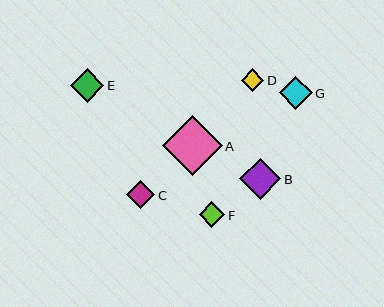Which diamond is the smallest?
Diamond D is the smallest with a size of approximately 23 pixels.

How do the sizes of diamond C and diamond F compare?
Diamond C and diamond F are approximately the same size.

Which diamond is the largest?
Diamond A is the largest with a size of approximately 60 pixels.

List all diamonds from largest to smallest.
From largest to smallest: A, B, E, G, C, F, D.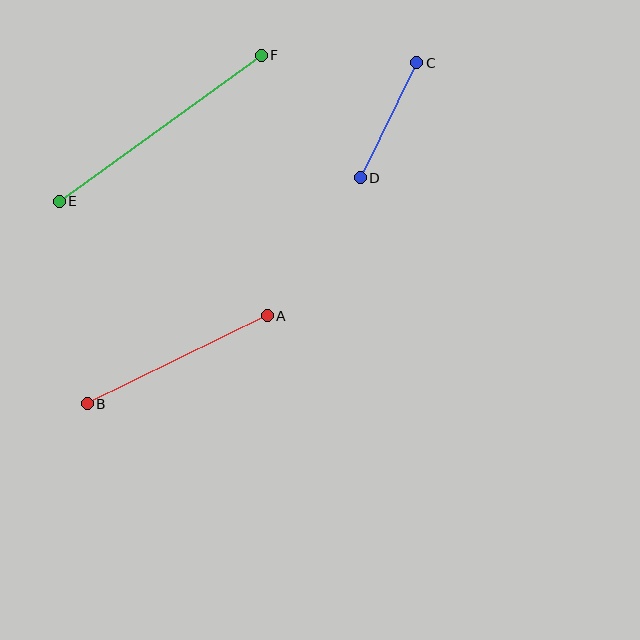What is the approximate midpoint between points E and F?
The midpoint is at approximately (160, 128) pixels.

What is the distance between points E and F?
The distance is approximately 249 pixels.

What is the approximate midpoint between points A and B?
The midpoint is at approximately (177, 360) pixels.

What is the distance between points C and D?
The distance is approximately 128 pixels.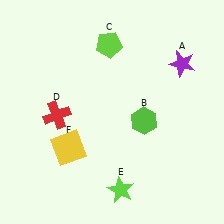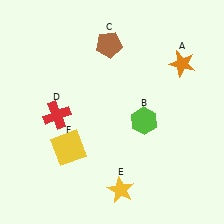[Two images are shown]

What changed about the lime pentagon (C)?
In Image 1, C is lime. In Image 2, it changed to brown.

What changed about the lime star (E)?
In Image 1, E is lime. In Image 2, it changed to yellow.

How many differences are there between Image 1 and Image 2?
There are 3 differences between the two images.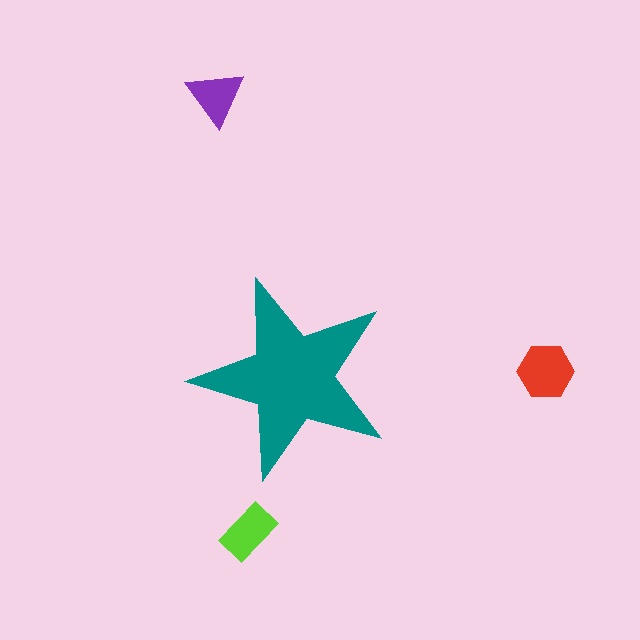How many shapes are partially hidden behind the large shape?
0 shapes are partially hidden.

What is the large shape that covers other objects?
A teal star.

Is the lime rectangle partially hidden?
No, the lime rectangle is fully visible.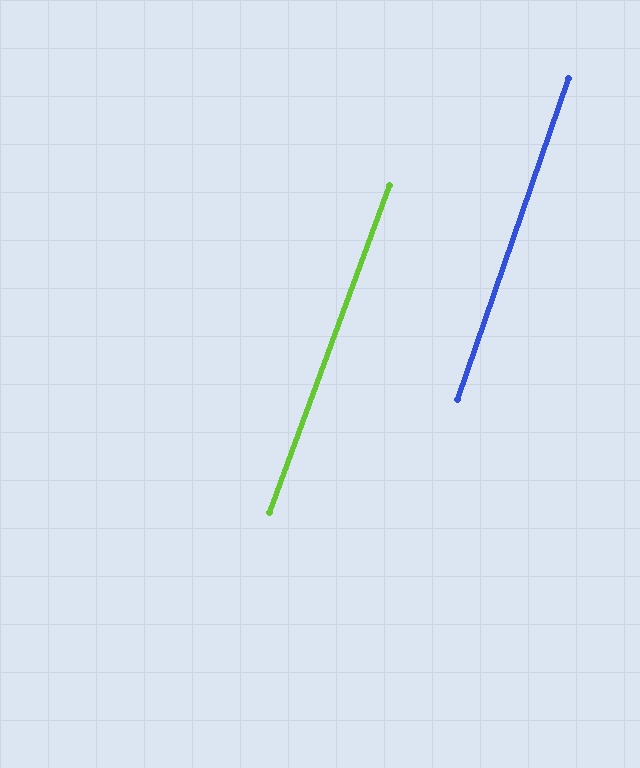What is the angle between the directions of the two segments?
Approximately 1 degree.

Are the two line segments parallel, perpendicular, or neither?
Parallel — their directions differ by only 1.1°.